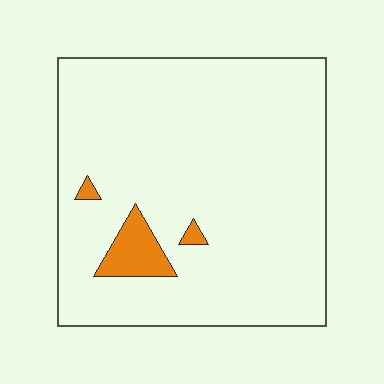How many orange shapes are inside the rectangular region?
3.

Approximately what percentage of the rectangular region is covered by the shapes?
Approximately 5%.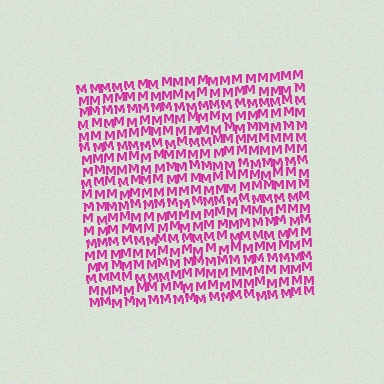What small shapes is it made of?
It is made of small letter M's.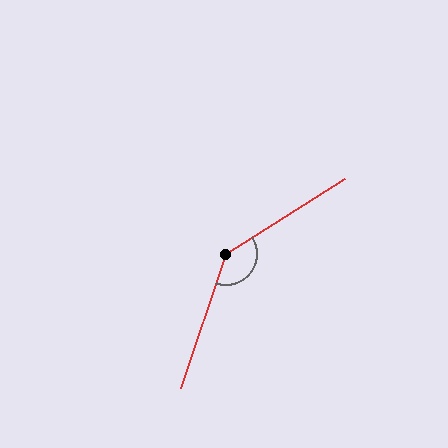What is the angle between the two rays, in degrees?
Approximately 141 degrees.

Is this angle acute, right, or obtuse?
It is obtuse.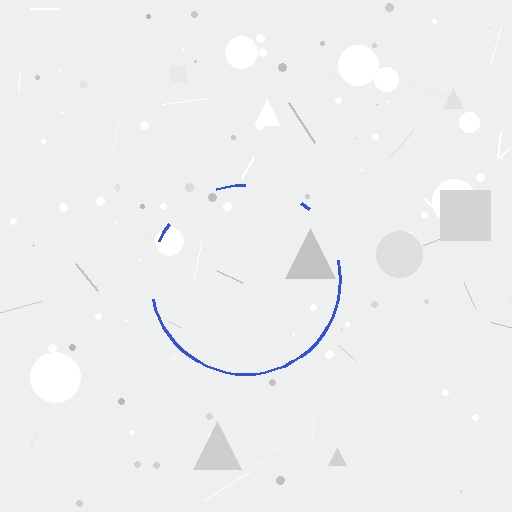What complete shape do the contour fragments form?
The contour fragments form a circle.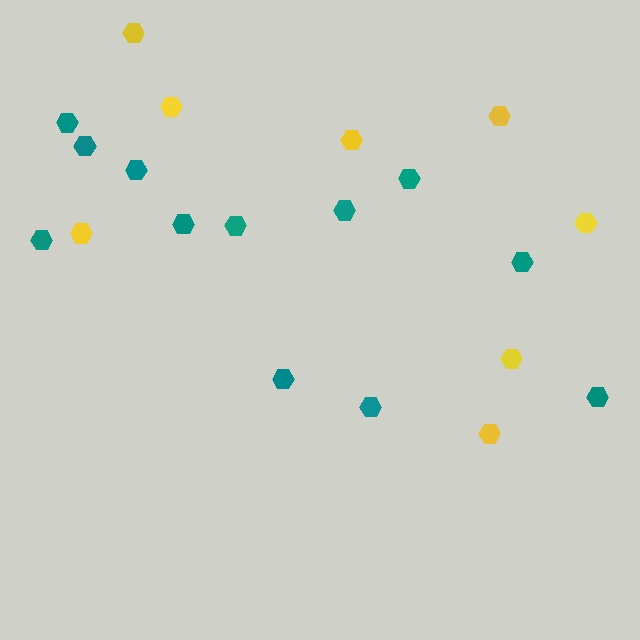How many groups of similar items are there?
There are 2 groups: one group of teal hexagons (12) and one group of yellow hexagons (8).